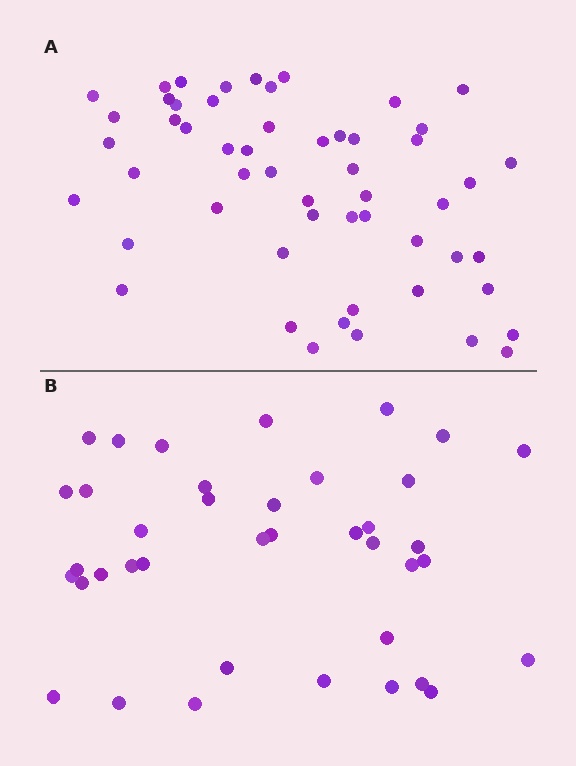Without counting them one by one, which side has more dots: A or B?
Region A (the top region) has more dots.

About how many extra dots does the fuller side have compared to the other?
Region A has approximately 15 more dots than region B.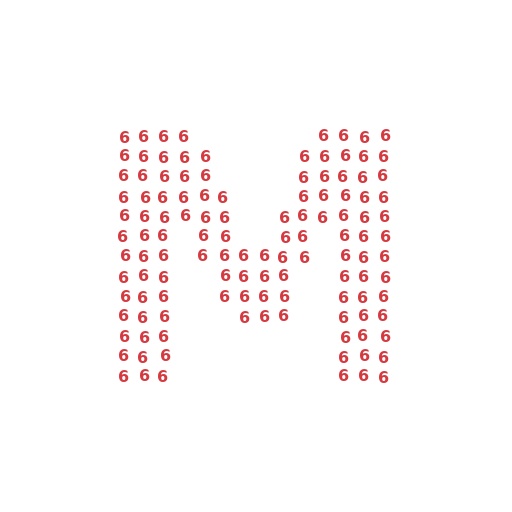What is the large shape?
The large shape is the letter M.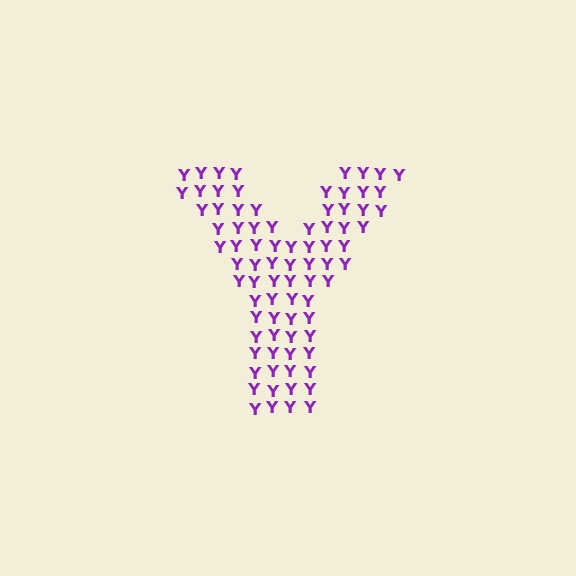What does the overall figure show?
The overall figure shows the letter Y.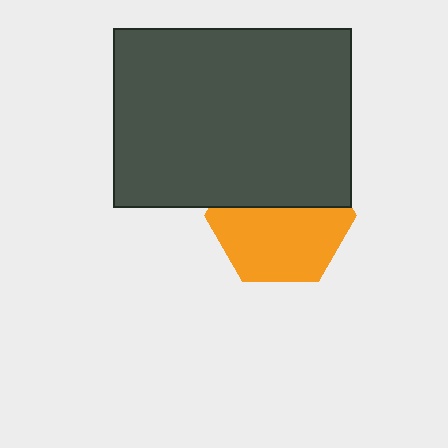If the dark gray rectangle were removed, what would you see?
You would see the complete orange hexagon.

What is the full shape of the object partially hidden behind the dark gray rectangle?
The partially hidden object is an orange hexagon.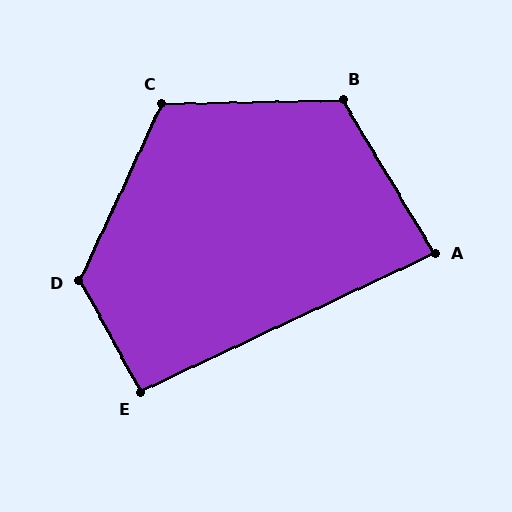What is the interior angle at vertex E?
Approximately 94 degrees (approximately right).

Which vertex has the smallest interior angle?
A, at approximately 84 degrees.